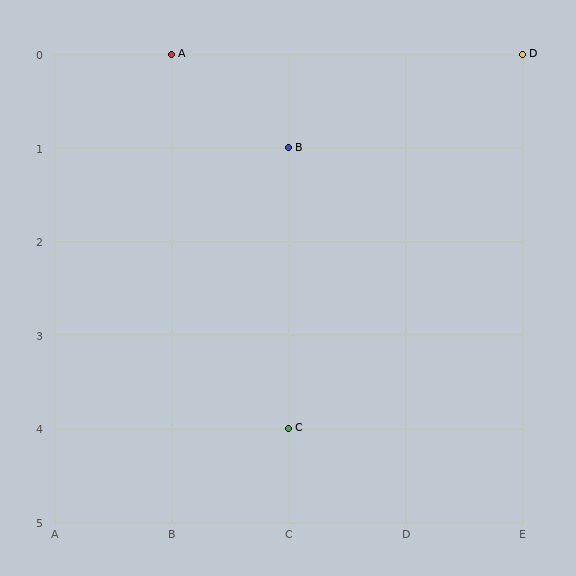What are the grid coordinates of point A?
Point A is at grid coordinates (B, 0).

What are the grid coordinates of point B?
Point B is at grid coordinates (C, 1).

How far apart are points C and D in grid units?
Points C and D are 2 columns and 4 rows apart (about 4.5 grid units diagonally).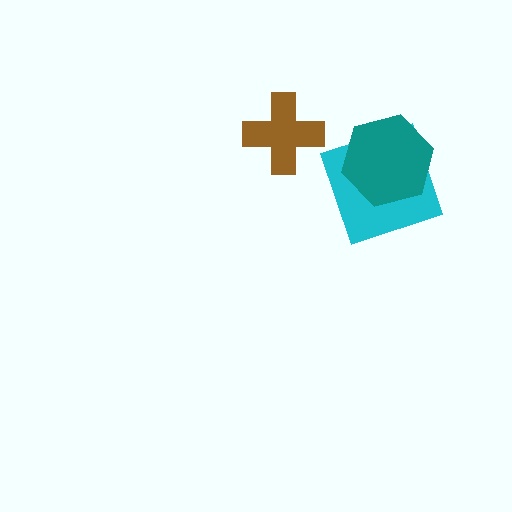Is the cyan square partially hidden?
Yes, it is partially covered by another shape.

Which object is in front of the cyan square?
The teal hexagon is in front of the cyan square.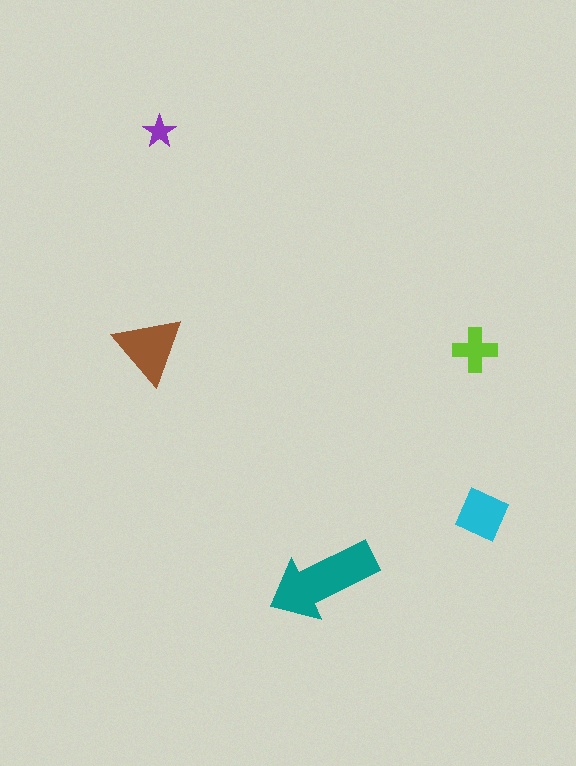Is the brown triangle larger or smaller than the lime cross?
Larger.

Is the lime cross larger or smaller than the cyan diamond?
Smaller.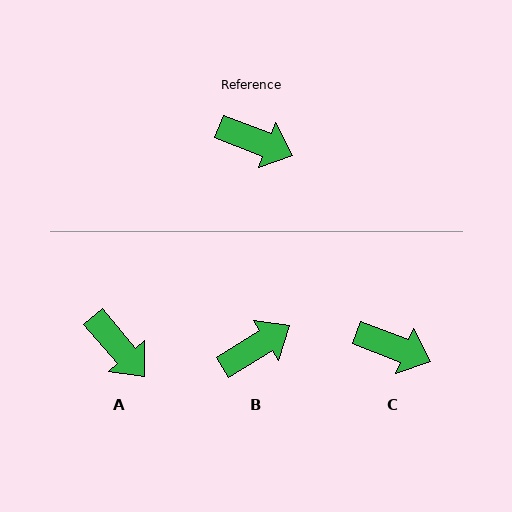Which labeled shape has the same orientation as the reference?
C.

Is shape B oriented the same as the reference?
No, it is off by about 54 degrees.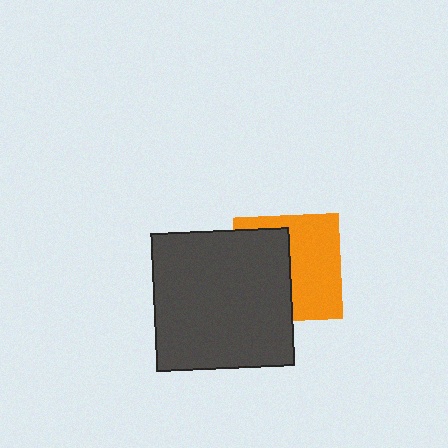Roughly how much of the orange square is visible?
About half of it is visible (roughly 53%).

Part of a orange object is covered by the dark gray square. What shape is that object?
It is a square.